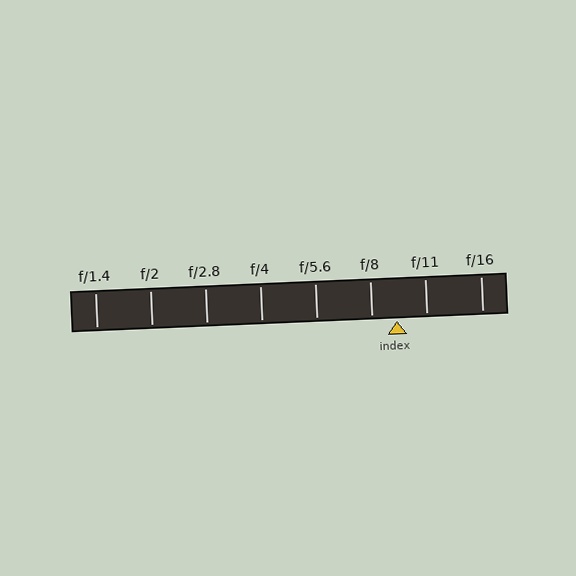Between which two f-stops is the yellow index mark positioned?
The index mark is between f/8 and f/11.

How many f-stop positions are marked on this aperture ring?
There are 8 f-stop positions marked.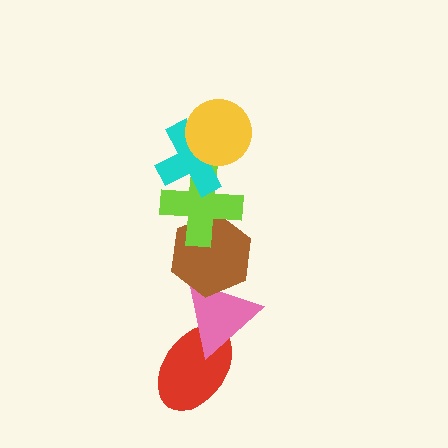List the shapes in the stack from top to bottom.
From top to bottom: the yellow circle, the cyan cross, the lime cross, the brown hexagon, the pink triangle, the red ellipse.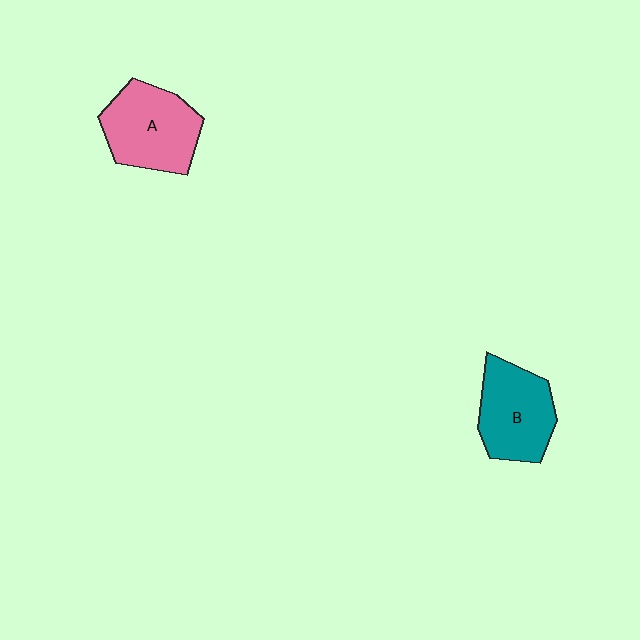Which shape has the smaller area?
Shape B (teal).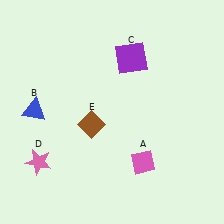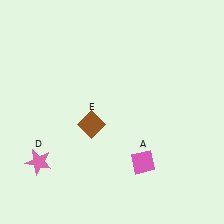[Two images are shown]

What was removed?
The purple square (C), the blue triangle (B) were removed in Image 2.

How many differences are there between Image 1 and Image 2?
There are 2 differences between the two images.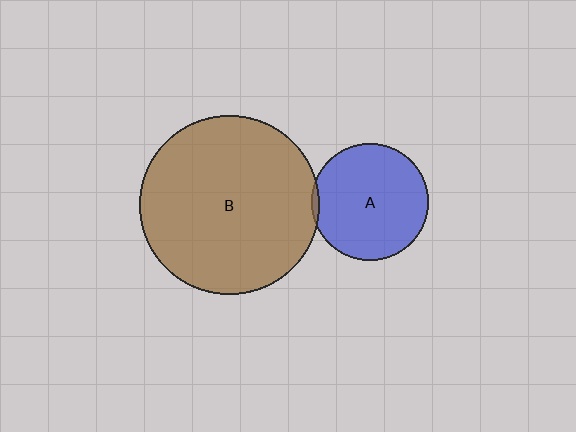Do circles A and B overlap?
Yes.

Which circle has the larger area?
Circle B (brown).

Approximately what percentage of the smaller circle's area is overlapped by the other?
Approximately 5%.